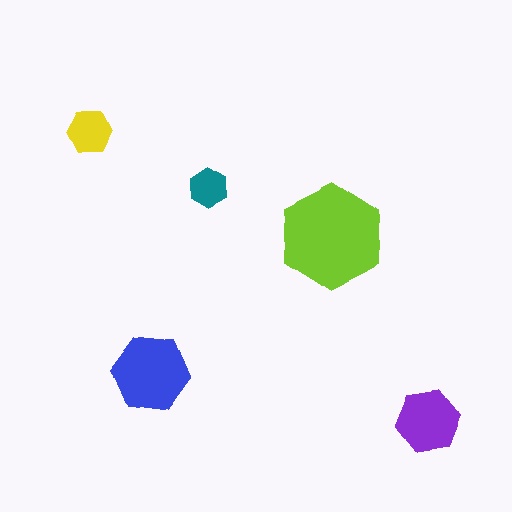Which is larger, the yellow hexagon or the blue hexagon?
The blue one.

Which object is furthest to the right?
The purple hexagon is rightmost.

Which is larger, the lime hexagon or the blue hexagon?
The lime one.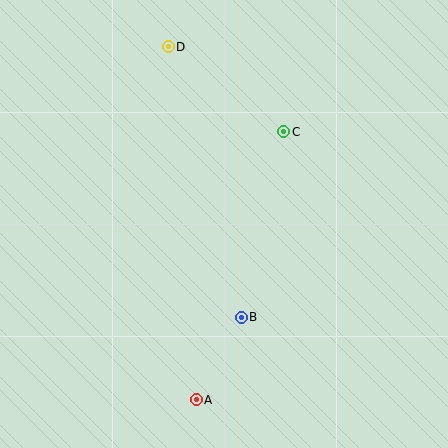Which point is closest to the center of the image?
Point B at (241, 317) is closest to the center.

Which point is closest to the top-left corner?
Point D is closest to the top-left corner.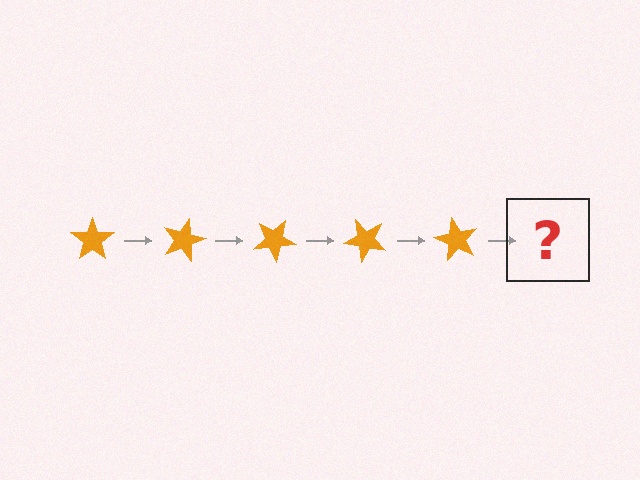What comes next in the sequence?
The next element should be an orange star rotated 75 degrees.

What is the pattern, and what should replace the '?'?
The pattern is that the star rotates 15 degrees each step. The '?' should be an orange star rotated 75 degrees.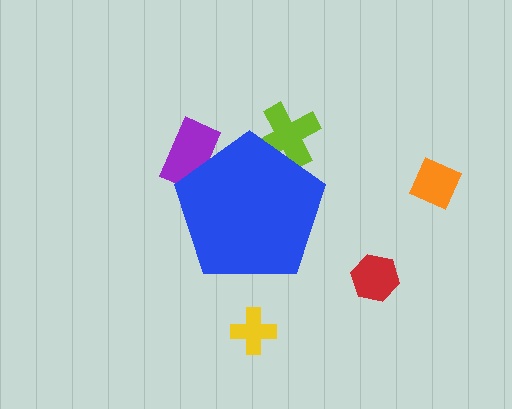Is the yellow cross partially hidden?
No, the yellow cross is fully visible.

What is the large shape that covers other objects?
A blue pentagon.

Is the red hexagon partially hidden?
No, the red hexagon is fully visible.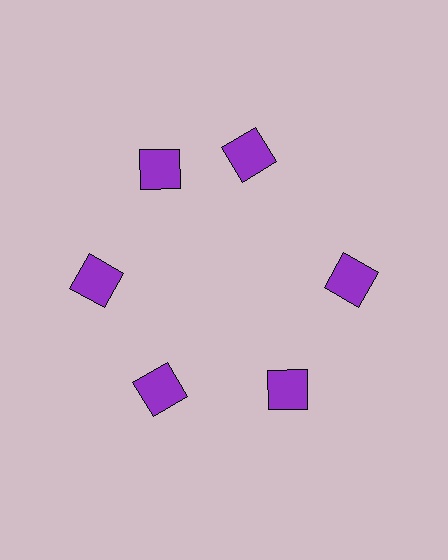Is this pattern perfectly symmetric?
No. The 6 purple squares are arranged in a ring, but one element near the 1 o'clock position is rotated out of alignment along the ring, breaking the 6-fold rotational symmetry.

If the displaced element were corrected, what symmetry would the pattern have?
It would have 6-fold rotational symmetry — the pattern would map onto itself every 60 degrees.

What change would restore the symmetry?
The symmetry would be restored by rotating it back into even spacing with its neighbors so that all 6 squares sit at equal angles and equal distance from the center.